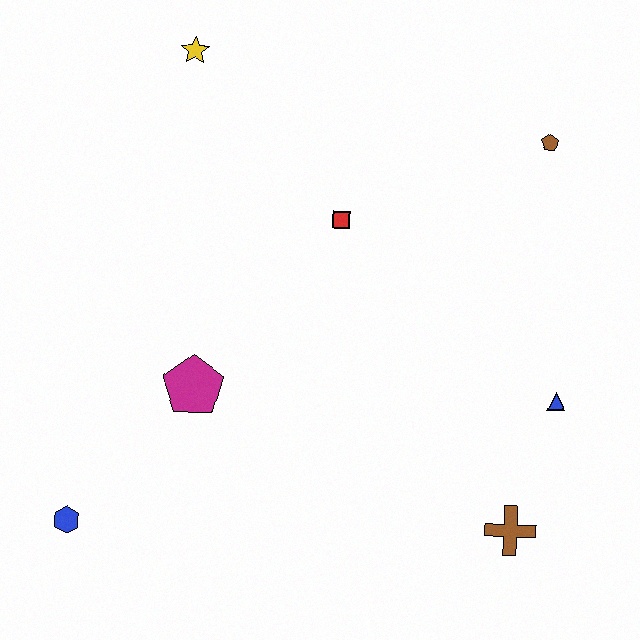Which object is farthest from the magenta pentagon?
The brown pentagon is farthest from the magenta pentagon.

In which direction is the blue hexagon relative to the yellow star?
The blue hexagon is below the yellow star.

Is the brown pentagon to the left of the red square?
No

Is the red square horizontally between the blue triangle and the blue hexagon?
Yes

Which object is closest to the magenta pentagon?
The blue hexagon is closest to the magenta pentagon.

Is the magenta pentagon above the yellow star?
No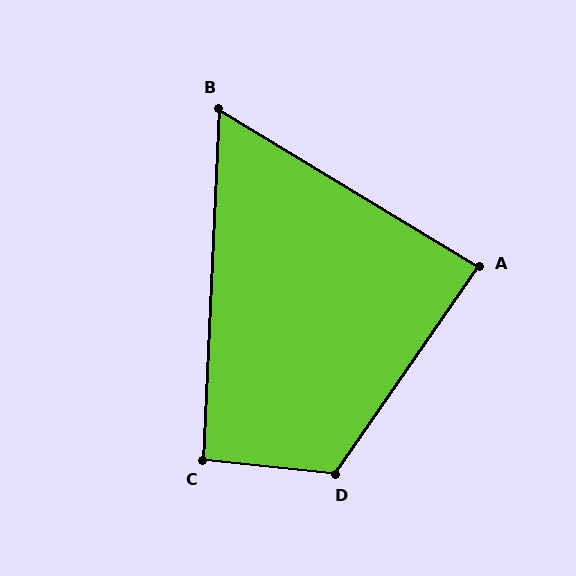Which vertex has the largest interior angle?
D, at approximately 119 degrees.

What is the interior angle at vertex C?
Approximately 94 degrees (approximately right).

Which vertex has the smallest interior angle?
B, at approximately 61 degrees.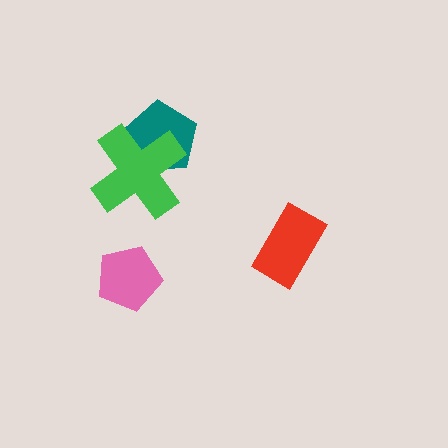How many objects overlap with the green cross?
1 object overlaps with the green cross.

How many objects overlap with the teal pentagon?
1 object overlaps with the teal pentagon.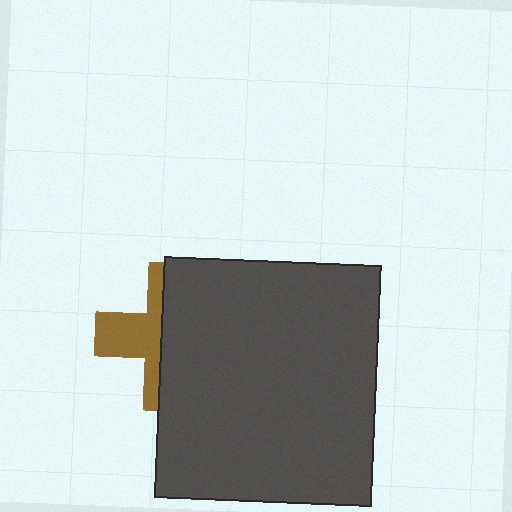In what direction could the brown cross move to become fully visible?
The brown cross could move left. That would shift it out from behind the dark gray rectangle entirely.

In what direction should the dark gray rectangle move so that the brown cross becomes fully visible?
The dark gray rectangle should move right. That is the shortest direction to clear the overlap and leave the brown cross fully visible.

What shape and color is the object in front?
The object in front is a dark gray rectangle.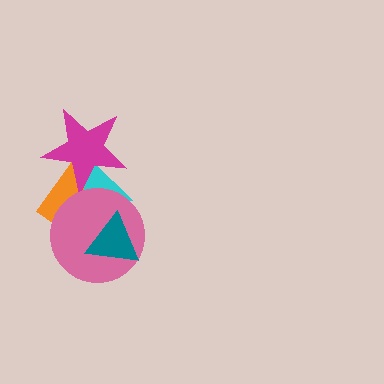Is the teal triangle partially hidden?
No, no other shape covers it.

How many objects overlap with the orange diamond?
4 objects overlap with the orange diamond.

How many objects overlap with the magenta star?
2 objects overlap with the magenta star.